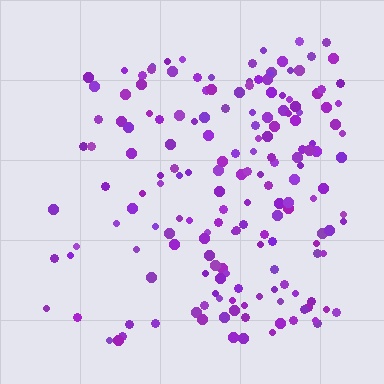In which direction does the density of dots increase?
From left to right, with the right side densest.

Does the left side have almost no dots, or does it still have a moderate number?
Still a moderate number, just noticeably fewer than the right.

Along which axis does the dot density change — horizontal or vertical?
Horizontal.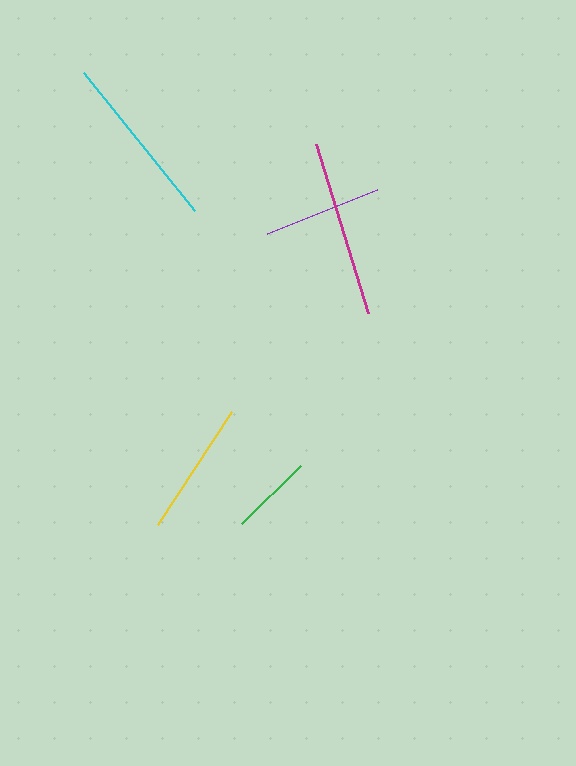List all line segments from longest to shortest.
From longest to shortest: cyan, magenta, yellow, purple, green.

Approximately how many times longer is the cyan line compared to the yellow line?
The cyan line is approximately 1.3 times the length of the yellow line.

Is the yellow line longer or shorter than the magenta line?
The magenta line is longer than the yellow line.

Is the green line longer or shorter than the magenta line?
The magenta line is longer than the green line.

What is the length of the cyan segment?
The cyan segment is approximately 177 pixels long.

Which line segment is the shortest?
The green line is the shortest at approximately 83 pixels.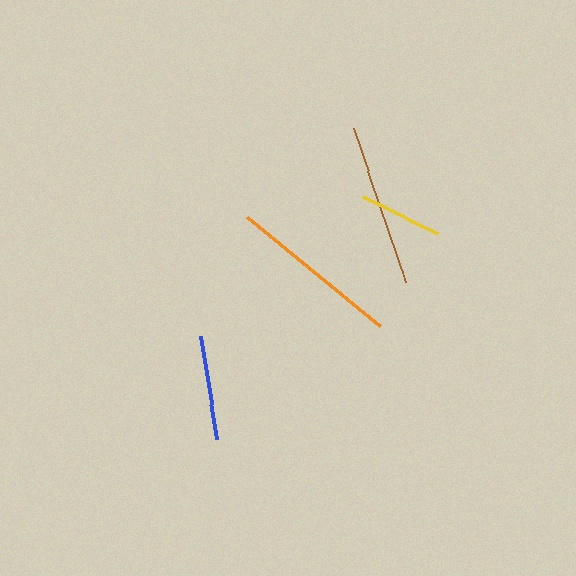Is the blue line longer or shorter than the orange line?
The orange line is longer than the blue line.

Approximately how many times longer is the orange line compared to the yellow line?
The orange line is approximately 2.1 times the length of the yellow line.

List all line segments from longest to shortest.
From longest to shortest: orange, brown, blue, yellow.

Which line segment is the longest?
The orange line is the longest at approximately 172 pixels.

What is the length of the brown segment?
The brown segment is approximately 162 pixels long.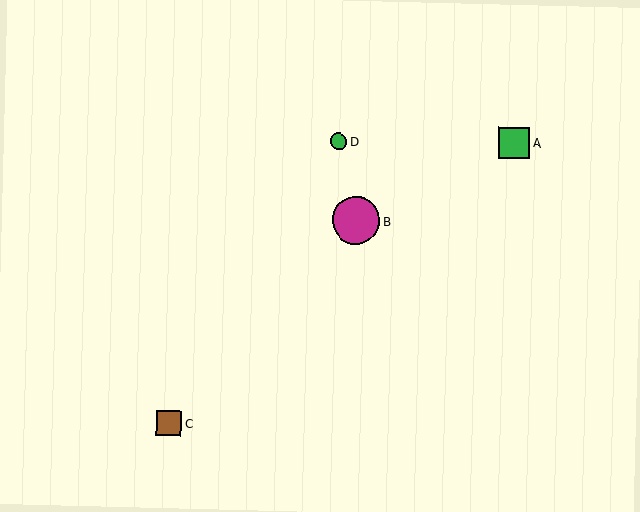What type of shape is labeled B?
Shape B is a magenta circle.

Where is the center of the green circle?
The center of the green circle is at (339, 141).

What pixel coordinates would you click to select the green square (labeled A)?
Click at (514, 143) to select the green square A.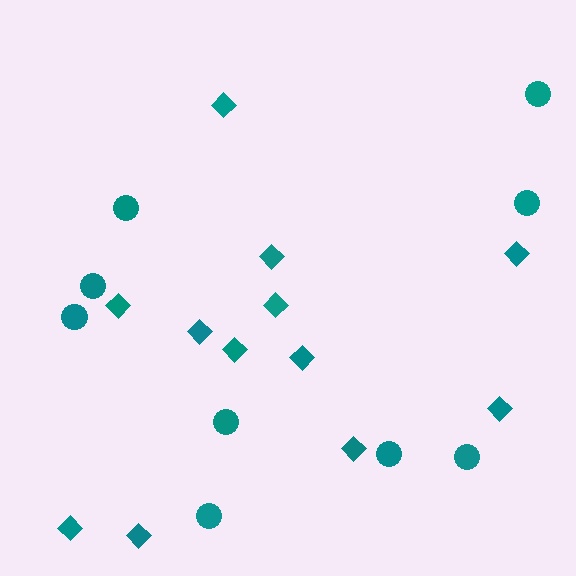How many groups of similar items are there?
There are 2 groups: one group of diamonds (12) and one group of circles (9).